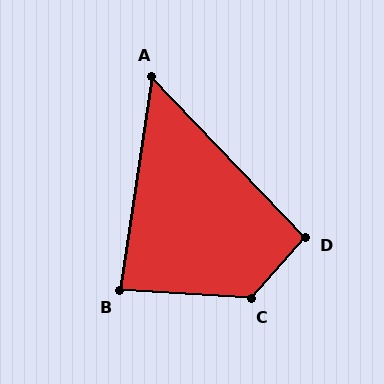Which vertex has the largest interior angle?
C, at approximately 128 degrees.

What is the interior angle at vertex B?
Approximately 85 degrees (approximately right).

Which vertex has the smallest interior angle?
A, at approximately 52 degrees.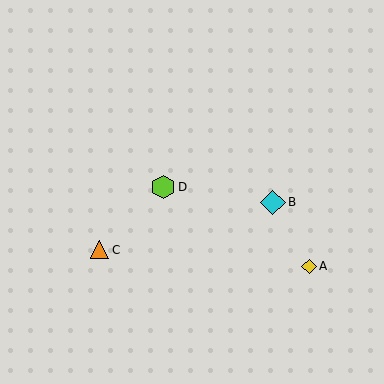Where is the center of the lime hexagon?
The center of the lime hexagon is at (163, 187).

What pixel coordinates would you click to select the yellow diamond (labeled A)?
Click at (309, 266) to select the yellow diamond A.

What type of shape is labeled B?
Shape B is a cyan diamond.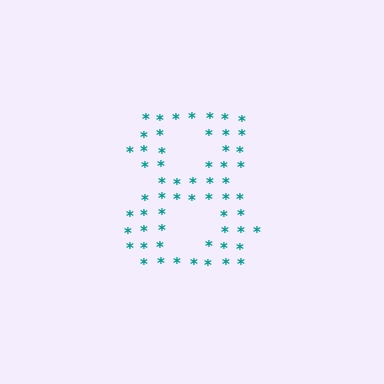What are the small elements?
The small elements are asterisks.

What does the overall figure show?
The overall figure shows the digit 8.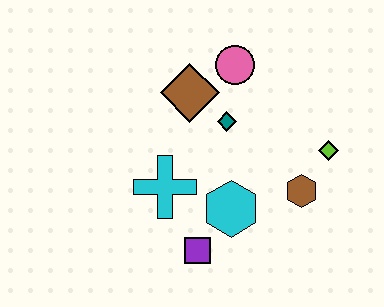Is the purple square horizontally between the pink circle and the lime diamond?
No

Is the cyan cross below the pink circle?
Yes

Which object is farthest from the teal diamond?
The purple square is farthest from the teal diamond.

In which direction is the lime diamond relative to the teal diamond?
The lime diamond is to the right of the teal diamond.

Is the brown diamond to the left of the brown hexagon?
Yes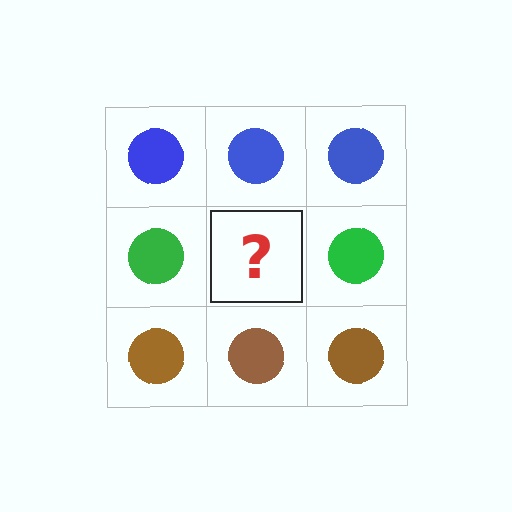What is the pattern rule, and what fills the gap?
The rule is that each row has a consistent color. The gap should be filled with a green circle.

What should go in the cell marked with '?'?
The missing cell should contain a green circle.